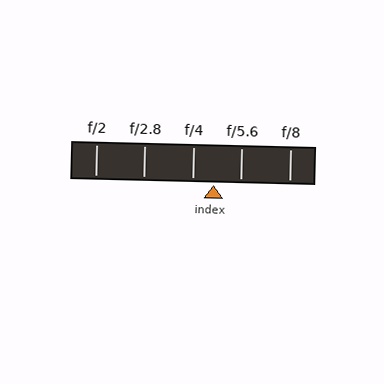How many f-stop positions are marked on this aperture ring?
There are 5 f-stop positions marked.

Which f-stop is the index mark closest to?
The index mark is closest to f/4.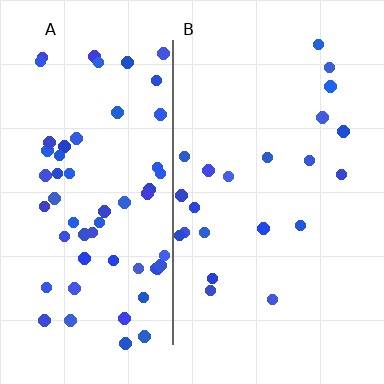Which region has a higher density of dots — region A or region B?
A (the left).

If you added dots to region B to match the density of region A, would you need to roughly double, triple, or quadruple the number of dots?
Approximately triple.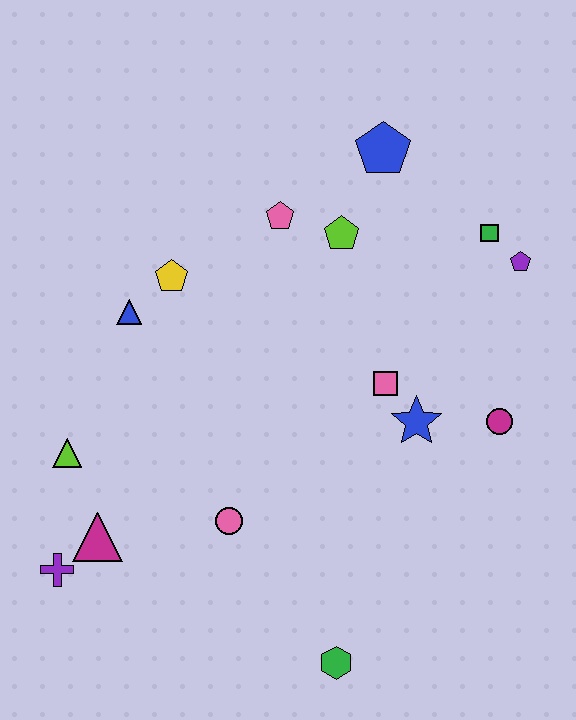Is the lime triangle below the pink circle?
No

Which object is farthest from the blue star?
The purple cross is farthest from the blue star.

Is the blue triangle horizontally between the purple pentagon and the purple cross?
Yes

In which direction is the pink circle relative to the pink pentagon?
The pink circle is below the pink pentagon.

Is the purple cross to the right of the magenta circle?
No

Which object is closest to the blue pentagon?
The lime pentagon is closest to the blue pentagon.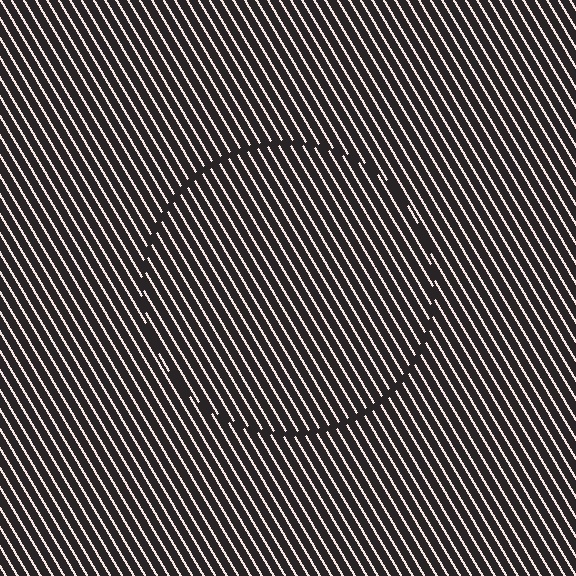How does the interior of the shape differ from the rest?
The interior of the shape contains the same grating, shifted by half a period — the contour is defined by the phase discontinuity where line-ends from the inner and outer gratings abut.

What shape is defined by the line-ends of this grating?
An illusory circle. The interior of the shape contains the same grating, shifted by half a period — the contour is defined by the phase discontinuity where line-ends from the inner and outer gratings abut.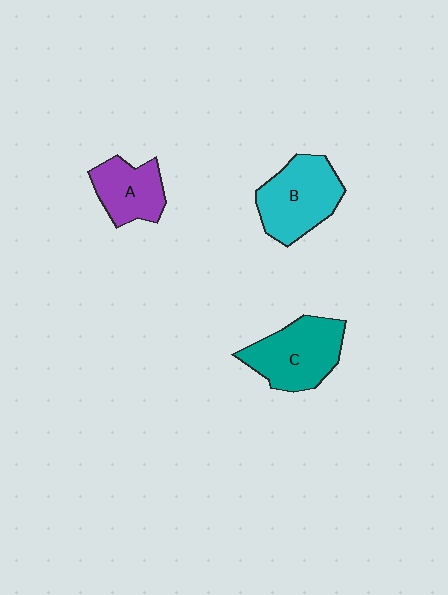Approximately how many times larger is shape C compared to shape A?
Approximately 1.4 times.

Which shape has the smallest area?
Shape A (purple).